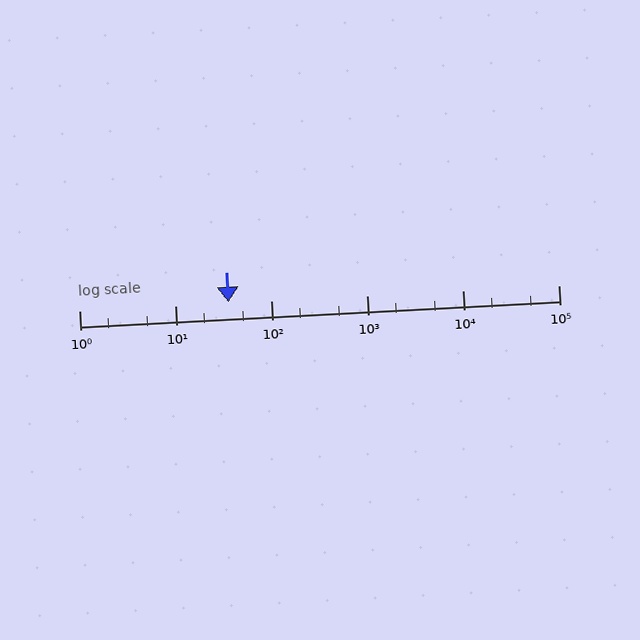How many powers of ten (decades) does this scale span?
The scale spans 5 decades, from 1 to 100000.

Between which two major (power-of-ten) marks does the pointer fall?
The pointer is between 10 and 100.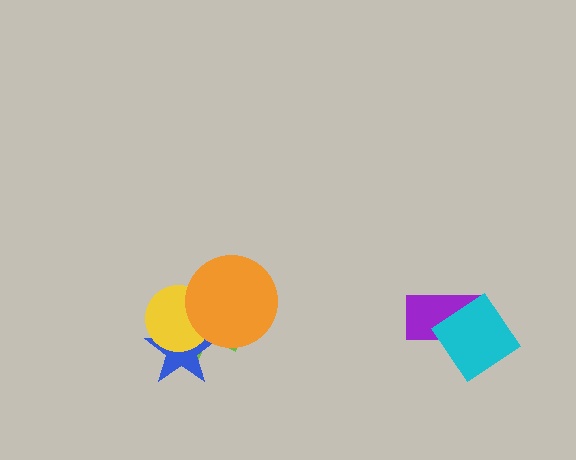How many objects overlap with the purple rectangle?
1 object overlaps with the purple rectangle.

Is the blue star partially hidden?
Yes, it is partially covered by another shape.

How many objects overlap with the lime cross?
3 objects overlap with the lime cross.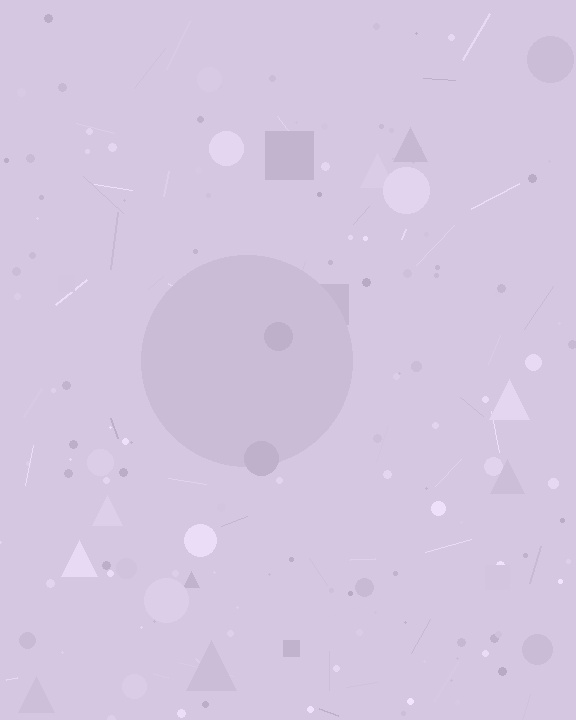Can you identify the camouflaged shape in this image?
The camouflaged shape is a circle.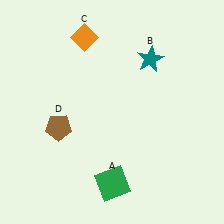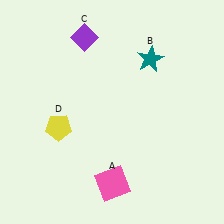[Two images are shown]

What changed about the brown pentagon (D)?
In Image 1, D is brown. In Image 2, it changed to yellow.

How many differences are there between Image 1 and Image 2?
There are 3 differences between the two images.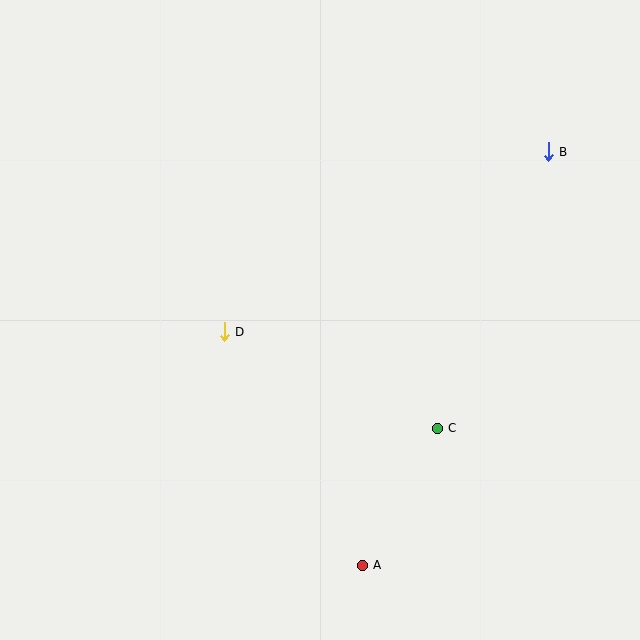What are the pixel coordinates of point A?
Point A is at (362, 565).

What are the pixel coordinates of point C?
Point C is at (437, 428).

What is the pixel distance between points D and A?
The distance between D and A is 271 pixels.